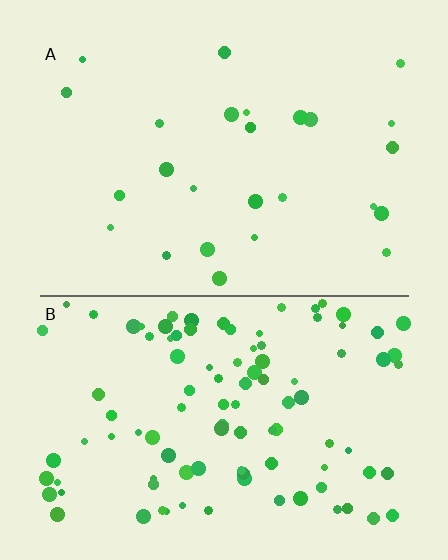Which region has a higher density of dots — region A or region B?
B (the bottom).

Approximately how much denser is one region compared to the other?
Approximately 4.0× — region B over region A.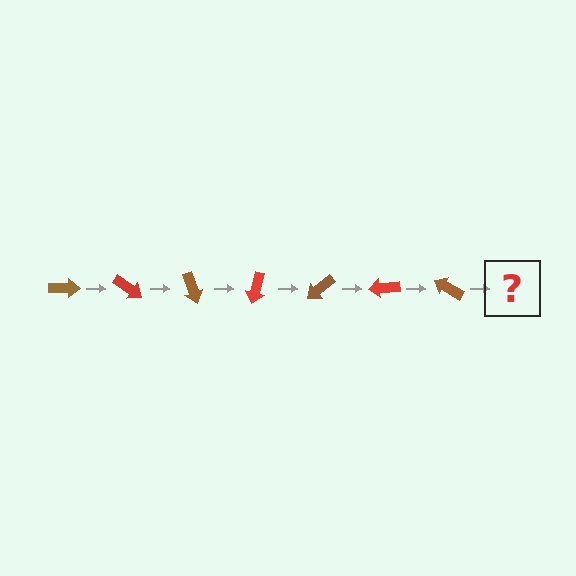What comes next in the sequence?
The next element should be a red arrow, rotated 245 degrees from the start.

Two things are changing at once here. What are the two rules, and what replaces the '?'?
The two rules are that it rotates 35 degrees each step and the color cycles through brown and red. The '?' should be a red arrow, rotated 245 degrees from the start.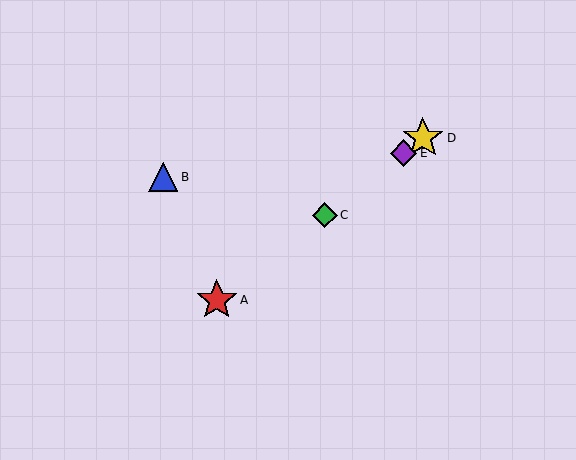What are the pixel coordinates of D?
Object D is at (423, 138).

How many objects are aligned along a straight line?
4 objects (A, C, D, E) are aligned along a straight line.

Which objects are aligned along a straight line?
Objects A, C, D, E are aligned along a straight line.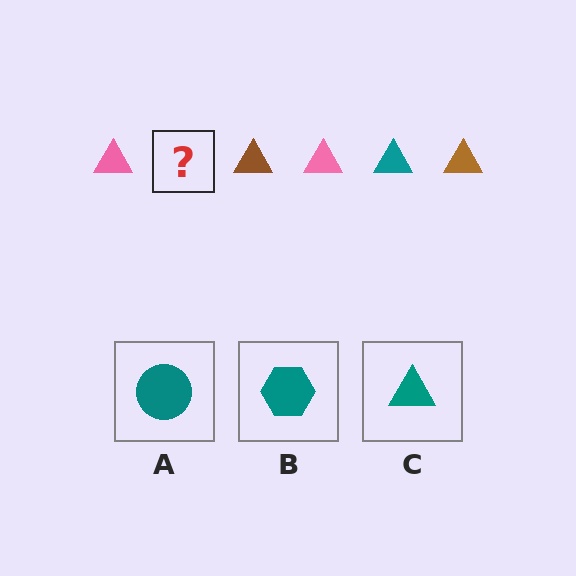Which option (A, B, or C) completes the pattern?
C.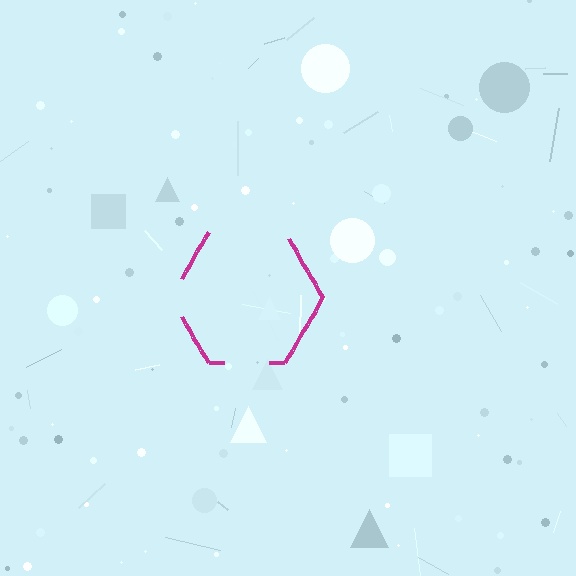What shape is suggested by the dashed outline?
The dashed outline suggests a hexagon.